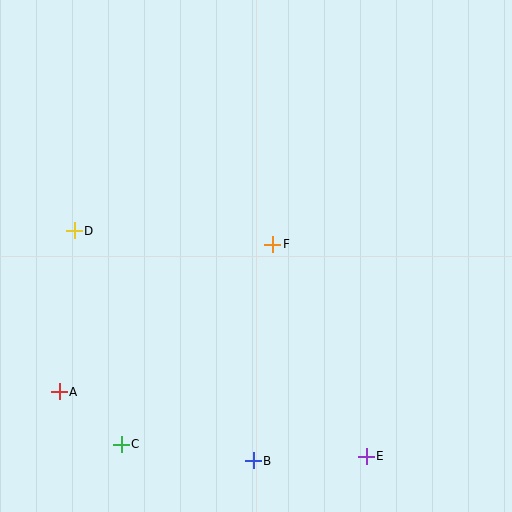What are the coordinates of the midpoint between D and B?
The midpoint between D and B is at (164, 346).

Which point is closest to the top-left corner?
Point D is closest to the top-left corner.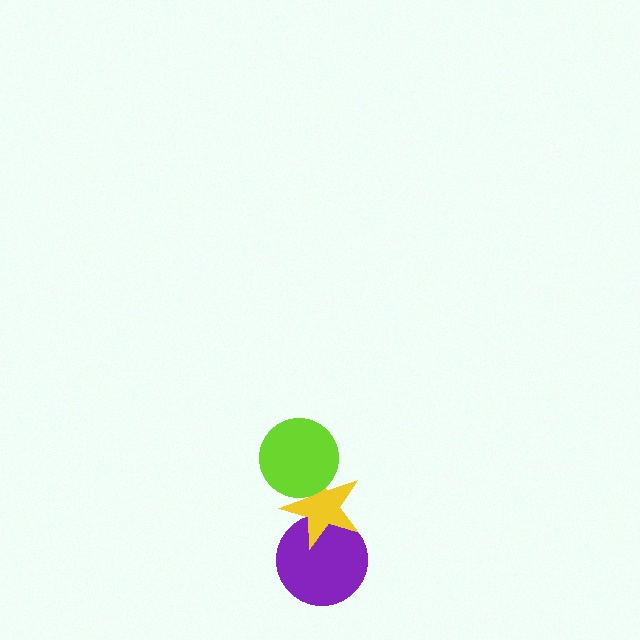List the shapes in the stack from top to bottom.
From top to bottom: the lime circle, the yellow star, the purple circle.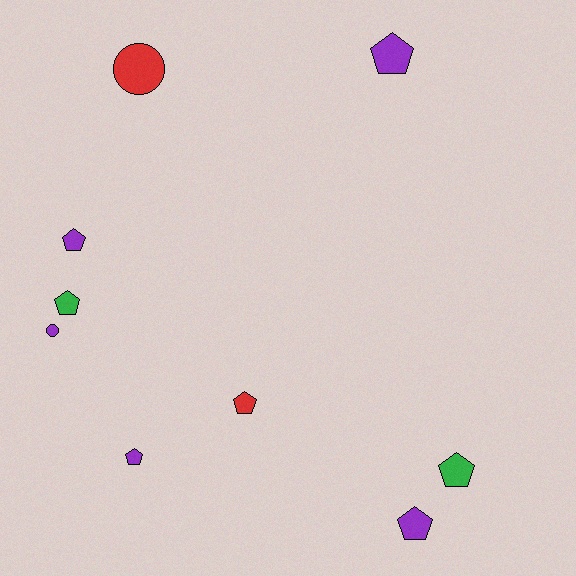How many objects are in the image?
There are 9 objects.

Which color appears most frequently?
Purple, with 5 objects.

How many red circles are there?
There is 1 red circle.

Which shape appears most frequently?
Pentagon, with 7 objects.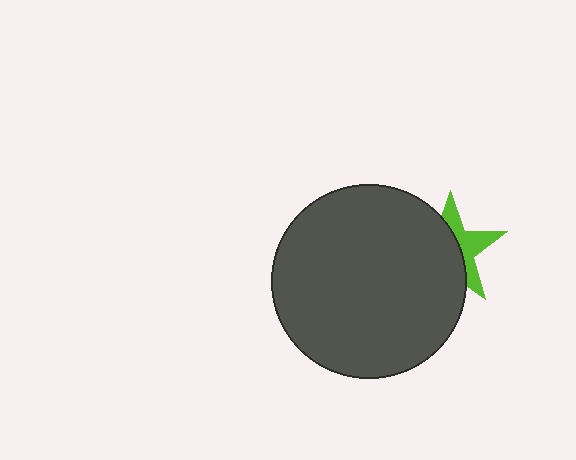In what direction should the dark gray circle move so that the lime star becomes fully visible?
The dark gray circle should move left. That is the shortest direction to clear the overlap and leave the lime star fully visible.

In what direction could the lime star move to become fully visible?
The lime star could move right. That would shift it out from behind the dark gray circle entirely.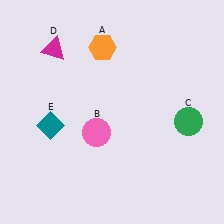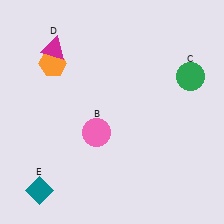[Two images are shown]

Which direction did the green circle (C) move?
The green circle (C) moved up.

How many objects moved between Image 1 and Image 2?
3 objects moved between the two images.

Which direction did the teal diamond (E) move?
The teal diamond (E) moved down.